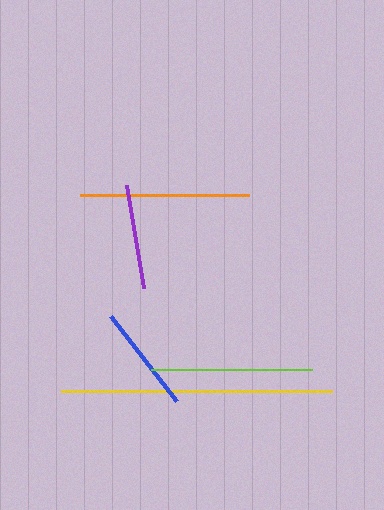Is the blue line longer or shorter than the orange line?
The orange line is longer than the blue line.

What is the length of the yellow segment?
The yellow segment is approximately 271 pixels long.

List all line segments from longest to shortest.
From longest to shortest: yellow, orange, lime, blue, purple.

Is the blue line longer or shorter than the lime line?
The lime line is longer than the blue line.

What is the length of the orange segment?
The orange segment is approximately 169 pixels long.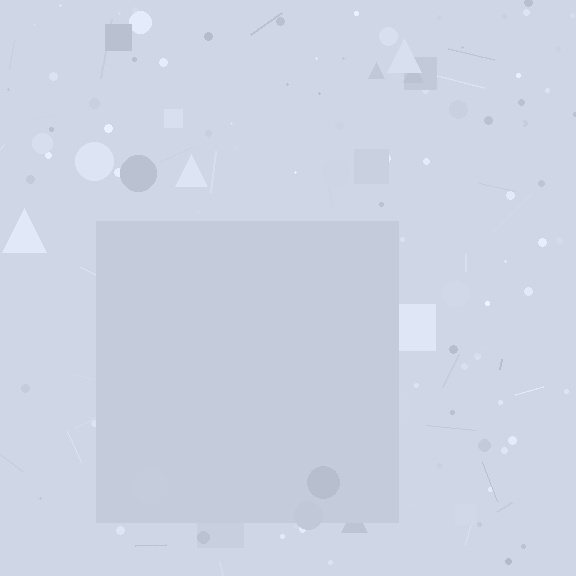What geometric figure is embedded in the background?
A square is embedded in the background.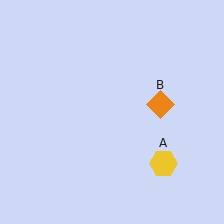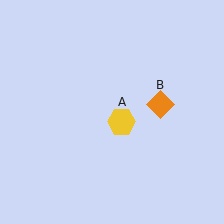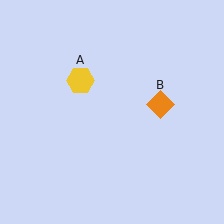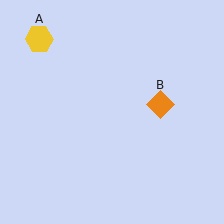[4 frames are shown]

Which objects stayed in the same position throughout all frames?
Orange diamond (object B) remained stationary.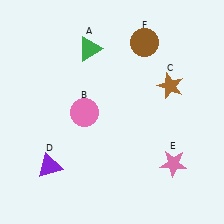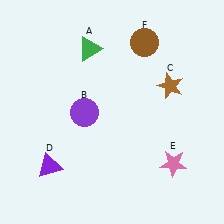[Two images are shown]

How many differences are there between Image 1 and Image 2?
There is 1 difference between the two images.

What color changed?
The circle (B) changed from pink in Image 1 to purple in Image 2.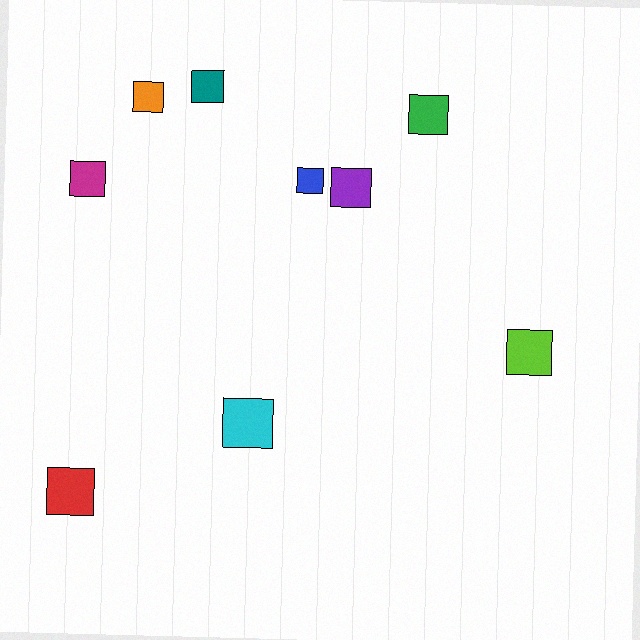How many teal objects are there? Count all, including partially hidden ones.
There is 1 teal object.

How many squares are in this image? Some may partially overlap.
There are 9 squares.